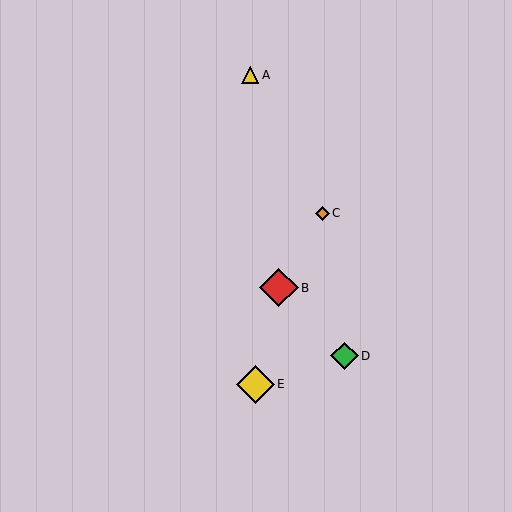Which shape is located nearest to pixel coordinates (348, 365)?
The green diamond (labeled D) at (345, 356) is nearest to that location.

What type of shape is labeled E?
Shape E is a yellow diamond.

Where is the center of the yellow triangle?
The center of the yellow triangle is at (250, 75).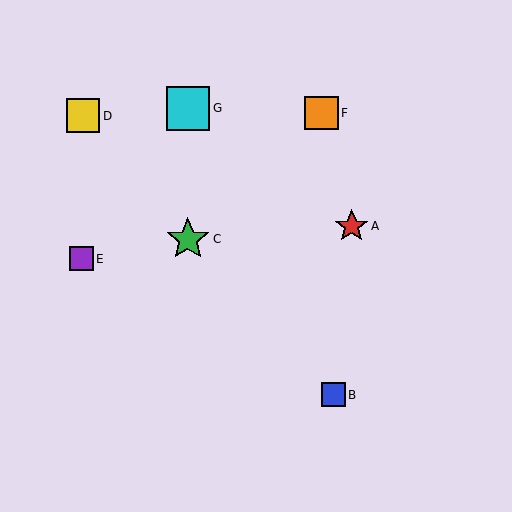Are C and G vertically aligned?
Yes, both are at x≈188.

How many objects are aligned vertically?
2 objects (C, G) are aligned vertically.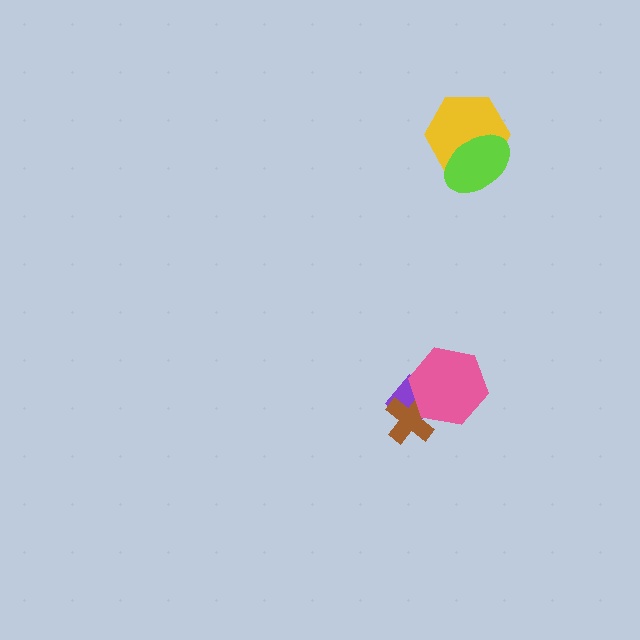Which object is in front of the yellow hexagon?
The lime ellipse is in front of the yellow hexagon.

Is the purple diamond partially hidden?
Yes, it is partially covered by another shape.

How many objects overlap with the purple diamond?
2 objects overlap with the purple diamond.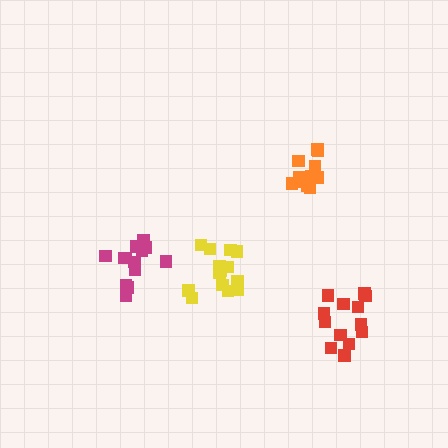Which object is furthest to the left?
The magenta cluster is leftmost.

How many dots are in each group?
Group 1: 14 dots, Group 2: 12 dots, Group 3: 13 dots, Group 4: 13 dots (52 total).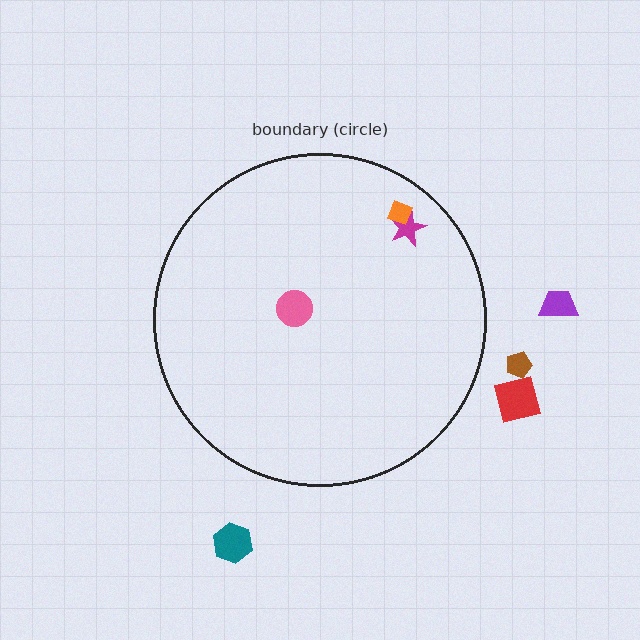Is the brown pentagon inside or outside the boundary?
Outside.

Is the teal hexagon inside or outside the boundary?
Outside.